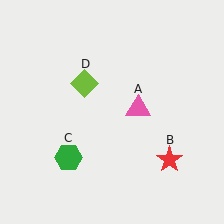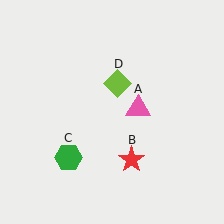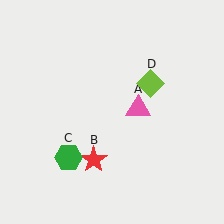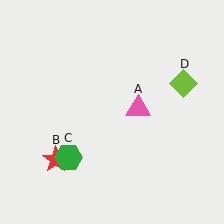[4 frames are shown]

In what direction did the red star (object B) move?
The red star (object B) moved left.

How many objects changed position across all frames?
2 objects changed position: red star (object B), lime diamond (object D).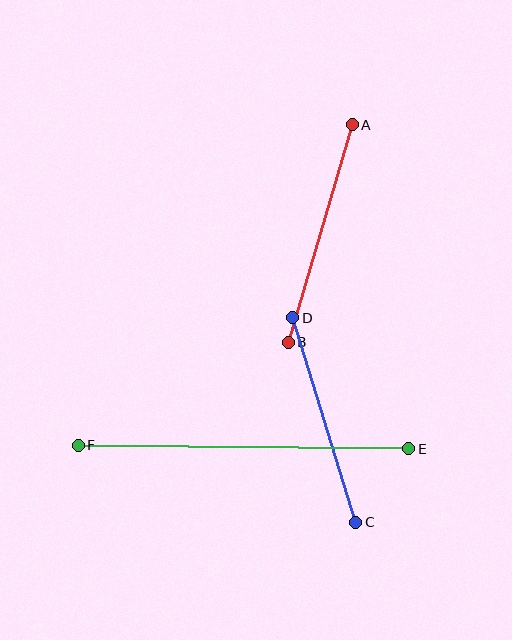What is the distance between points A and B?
The distance is approximately 227 pixels.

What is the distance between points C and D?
The distance is approximately 214 pixels.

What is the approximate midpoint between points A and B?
The midpoint is at approximately (320, 233) pixels.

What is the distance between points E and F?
The distance is approximately 330 pixels.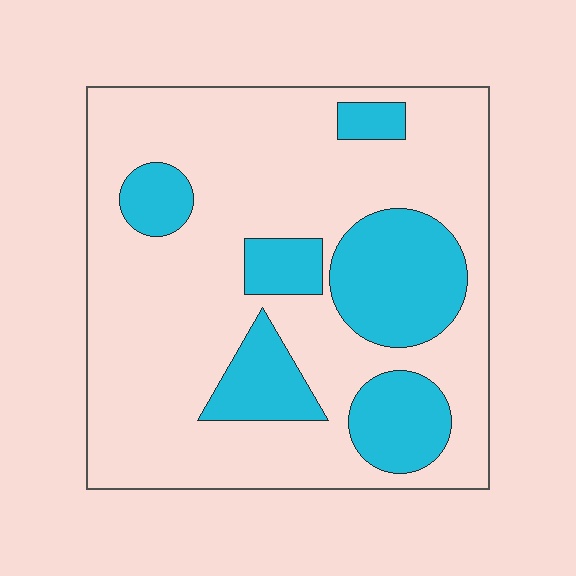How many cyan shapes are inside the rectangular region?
6.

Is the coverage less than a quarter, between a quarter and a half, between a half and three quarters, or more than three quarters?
Between a quarter and a half.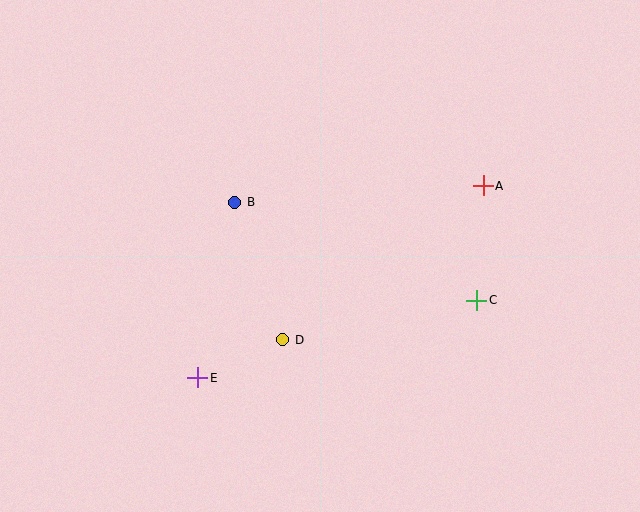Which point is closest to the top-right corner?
Point A is closest to the top-right corner.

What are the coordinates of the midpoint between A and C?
The midpoint between A and C is at (480, 243).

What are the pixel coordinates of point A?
Point A is at (483, 186).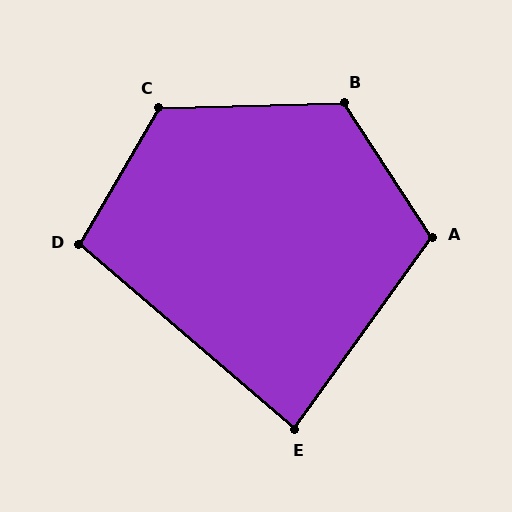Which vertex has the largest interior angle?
C, at approximately 122 degrees.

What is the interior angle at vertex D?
Approximately 100 degrees (obtuse).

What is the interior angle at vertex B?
Approximately 121 degrees (obtuse).